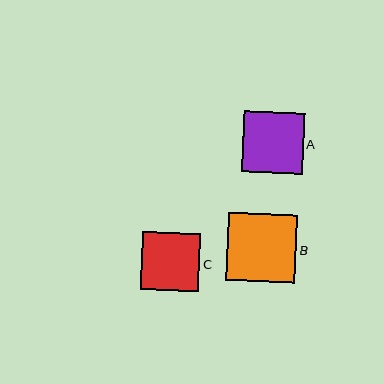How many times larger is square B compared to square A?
Square B is approximately 1.1 times the size of square A.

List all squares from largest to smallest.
From largest to smallest: B, A, C.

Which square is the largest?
Square B is the largest with a size of approximately 69 pixels.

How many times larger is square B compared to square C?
Square B is approximately 1.2 times the size of square C.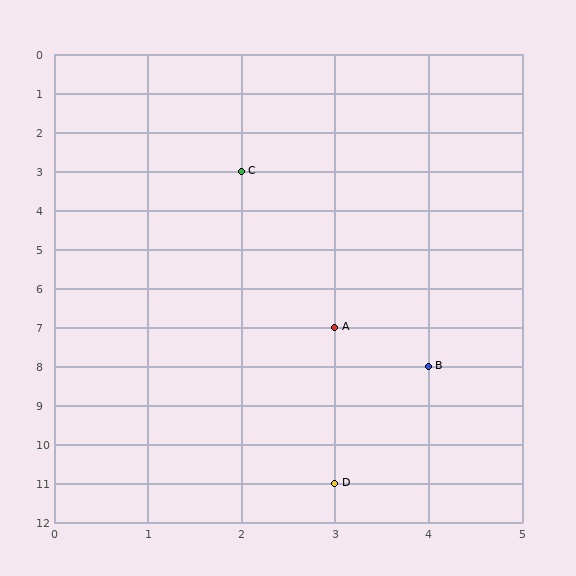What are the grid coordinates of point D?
Point D is at grid coordinates (3, 11).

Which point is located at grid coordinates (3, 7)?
Point A is at (3, 7).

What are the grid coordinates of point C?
Point C is at grid coordinates (2, 3).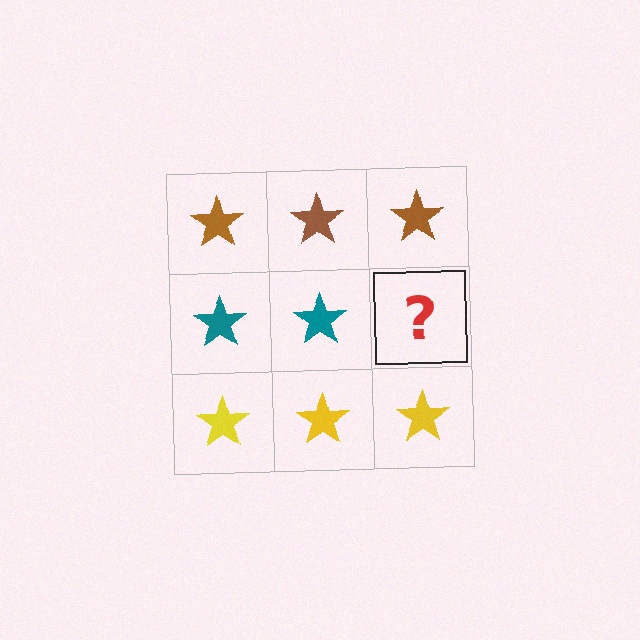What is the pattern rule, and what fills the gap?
The rule is that each row has a consistent color. The gap should be filled with a teal star.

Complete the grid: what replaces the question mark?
The question mark should be replaced with a teal star.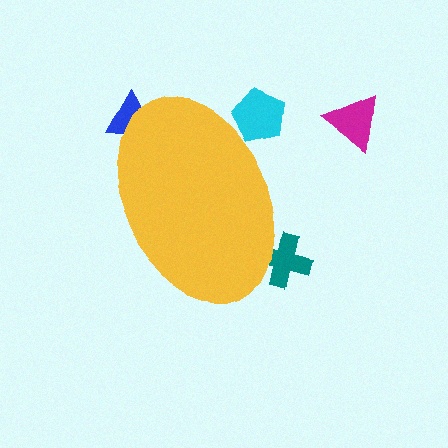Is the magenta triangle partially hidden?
No, the magenta triangle is fully visible.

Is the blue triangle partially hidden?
Yes, the blue triangle is partially hidden behind the yellow ellipse.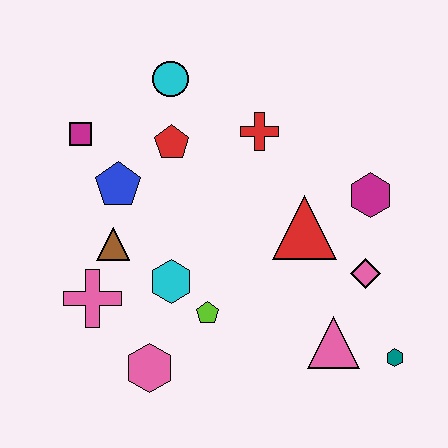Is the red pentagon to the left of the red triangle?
Yes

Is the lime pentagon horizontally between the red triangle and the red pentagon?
Yes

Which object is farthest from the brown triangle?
The teal hexagon is farthest from the brown triangle.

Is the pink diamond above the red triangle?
No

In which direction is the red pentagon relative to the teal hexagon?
The red pentagon is to the left of the teal hexagon.